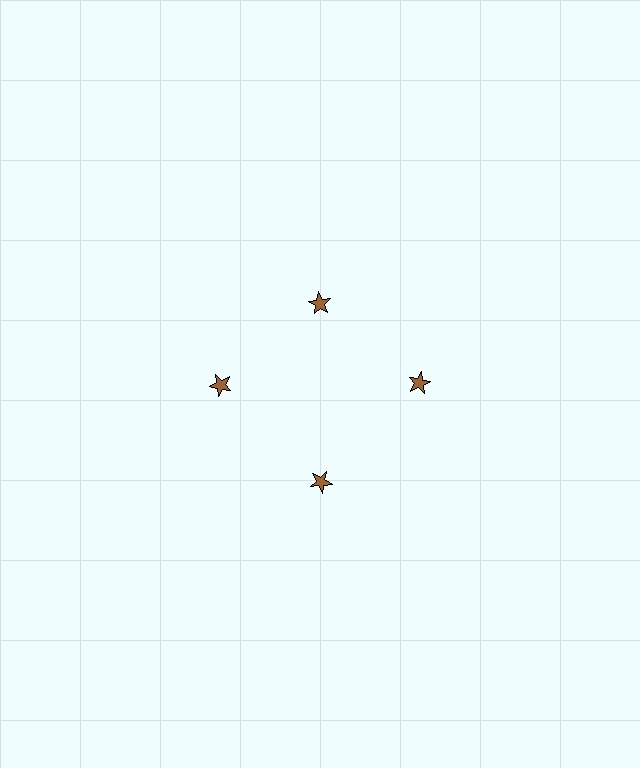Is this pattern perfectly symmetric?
No. The 4 brown stars are arranged in a ring, but one element near the 12 o'clock position is pulled inward toward the center, breaking the 4-fold rotational symmetry.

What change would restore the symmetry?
The symmetry would be restored by moving it outward, back onto the ring so that all 4 stars sit at equal angles and equal distance from the center.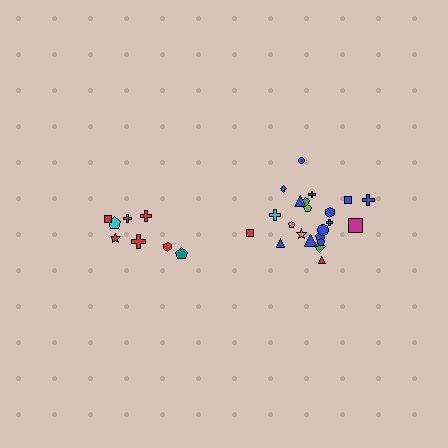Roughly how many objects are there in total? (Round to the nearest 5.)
Roughly 30 objects in total.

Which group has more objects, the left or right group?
The right group.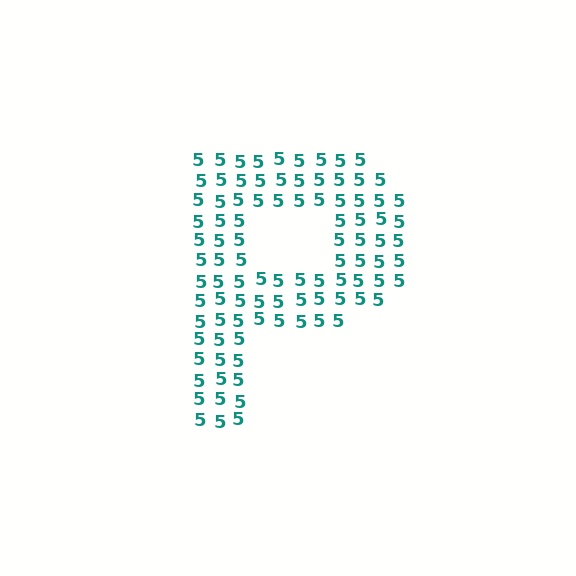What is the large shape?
The large shape is the letter P.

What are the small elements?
The small elements are digit 5's.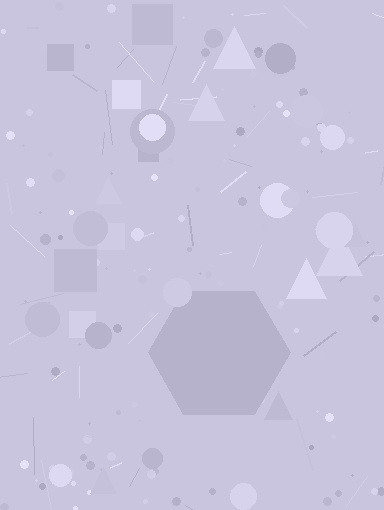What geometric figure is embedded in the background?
A hexagon is embedded in the background.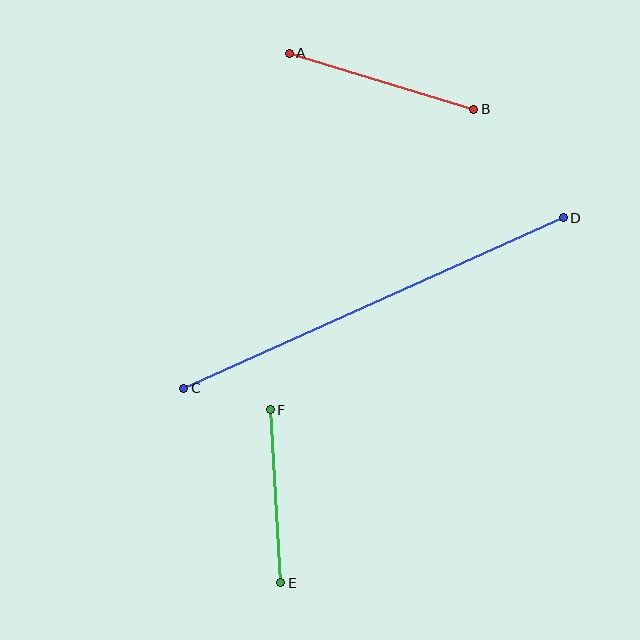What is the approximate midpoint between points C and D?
The midpoint is at approximately (374, 303) pixels.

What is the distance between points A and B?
The distance is approximately 193 pixels.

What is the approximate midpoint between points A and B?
The midpoint is at approximately (382, 81) pixels.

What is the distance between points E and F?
The distance is approximately 173 pixels.